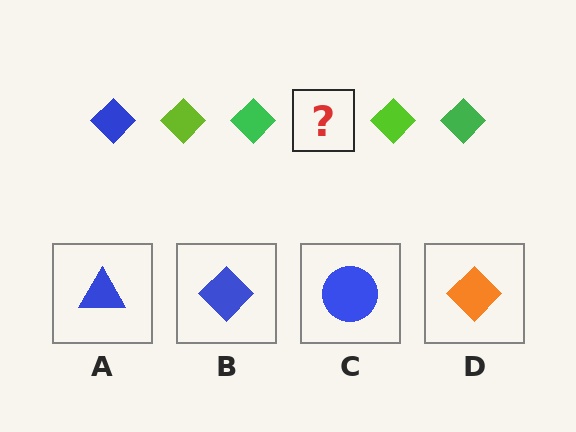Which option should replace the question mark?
Option B.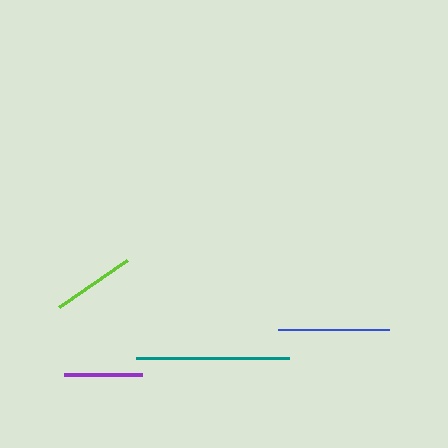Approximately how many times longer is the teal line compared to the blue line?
The teal line is approximately 1.4 times the length of the blue line.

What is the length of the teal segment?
The teal segment is approximately 152 pixels long.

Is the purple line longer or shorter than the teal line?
The teal line is longer than the purple line.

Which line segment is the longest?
The teal line is the longest at approximately 152 pixels.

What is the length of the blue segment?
The blue segment is approximately 112 pixels long.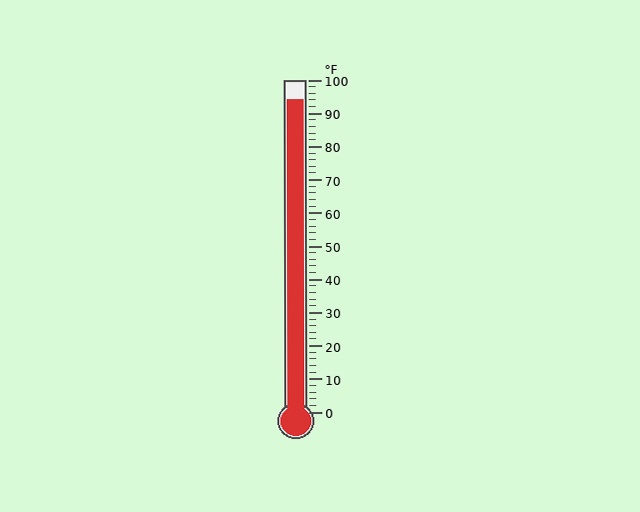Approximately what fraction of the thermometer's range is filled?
The thermometer is filled to approximately 95% of its range.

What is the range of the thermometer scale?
The thermometer scale ranges from 0°F to 100°F.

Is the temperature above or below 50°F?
The temperature is above 50°F.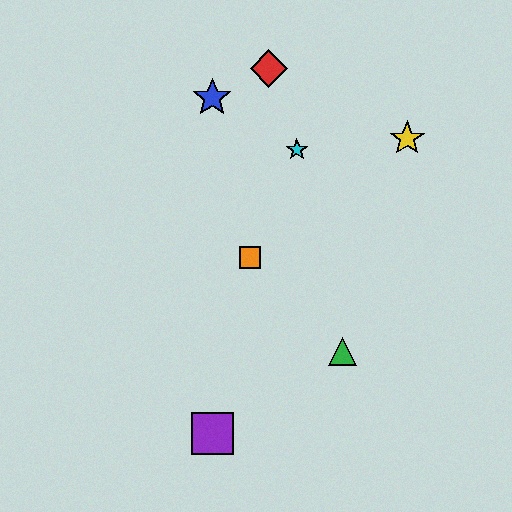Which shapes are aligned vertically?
The blue star, the purple square are aligned vertically.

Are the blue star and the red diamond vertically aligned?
No, the blue star is at x≈212 and the red diamond is at x≈269.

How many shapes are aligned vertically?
2 shapes (the blue star, the purple square) are aligned vertically.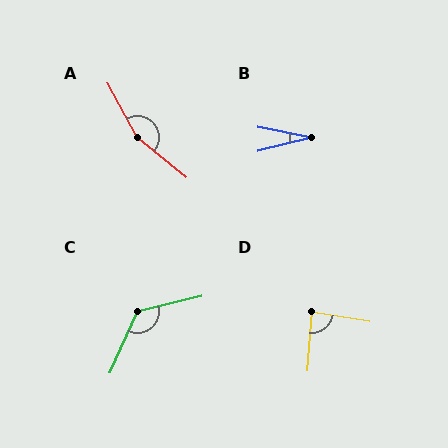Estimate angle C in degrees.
Approximately 128 degrees.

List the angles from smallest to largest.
B (25°), D (85°), C (128°), A (158°).